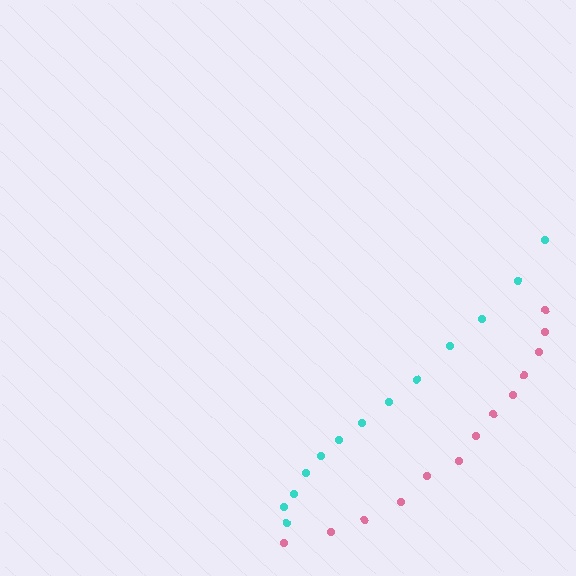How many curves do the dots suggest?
There are 2 distinct paths.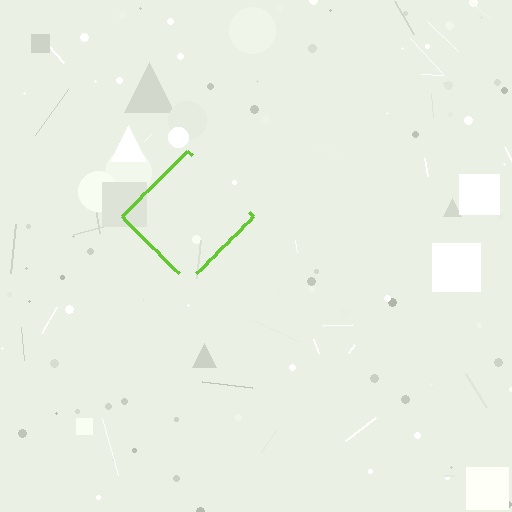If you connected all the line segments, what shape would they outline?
They would outline a diamond.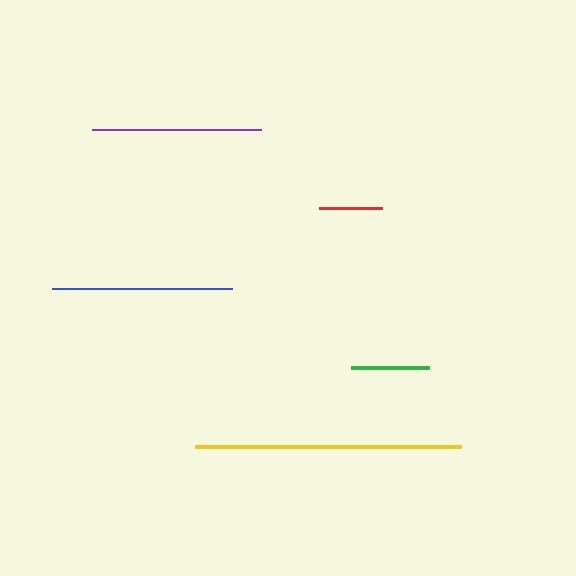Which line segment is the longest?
The yellow line is the longest at approximately 266 pixels.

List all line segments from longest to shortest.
From longest to shortest: yellow, blue, purple, green, red.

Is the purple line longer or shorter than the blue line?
The blue line is longer than the purple line.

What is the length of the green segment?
The green segment is approximately 78 pixels long.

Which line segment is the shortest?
The red line is the shortest at approximately 63 pixels.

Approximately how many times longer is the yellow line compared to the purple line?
The yellow line is approximately 1.6 times the length of the purple line.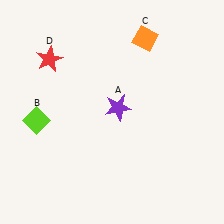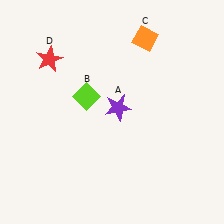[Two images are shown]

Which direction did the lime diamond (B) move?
The lime diamond (B) moved right.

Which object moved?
The lime diamond (B) moved right.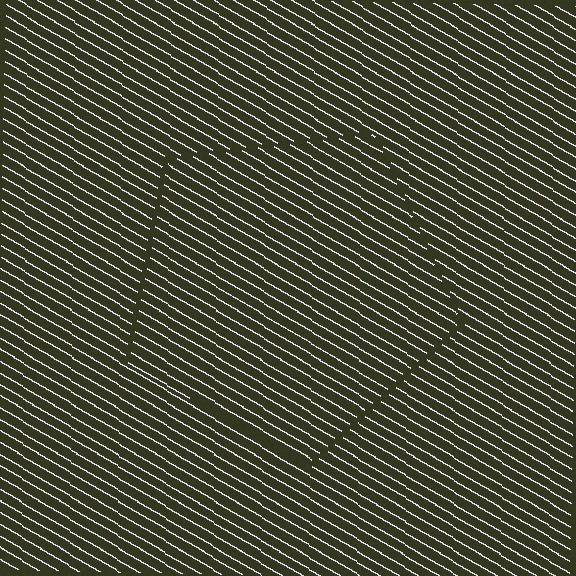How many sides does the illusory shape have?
5 sides — the line-ends trace a pentagon.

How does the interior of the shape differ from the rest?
The interior of the shape contains the same grating, shifted by half a period — the contour is defined by the phase discontinuity where line-ends from the inner and outer gratings abut.